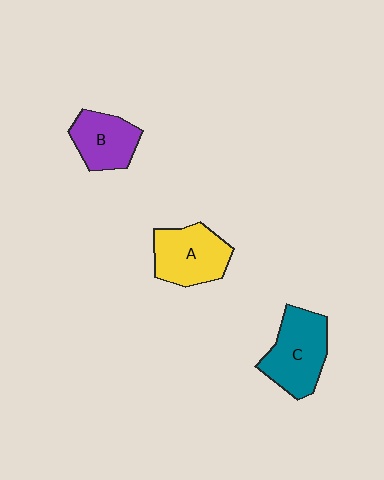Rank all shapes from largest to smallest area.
From largest to smallest: C (teal), A (yellow), B (purple).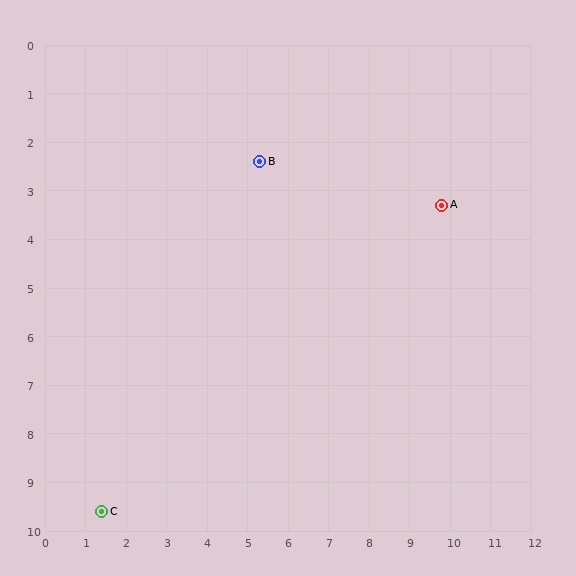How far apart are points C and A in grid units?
Points C and A are about 10.5 grid units apart.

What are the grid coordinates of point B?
Point B is at approximately (5.3, 2.4).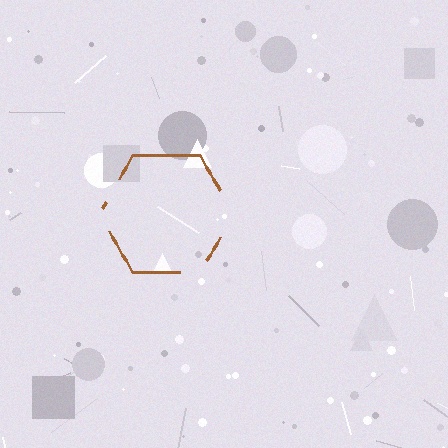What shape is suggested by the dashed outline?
The dashed outline suggests a hexagon.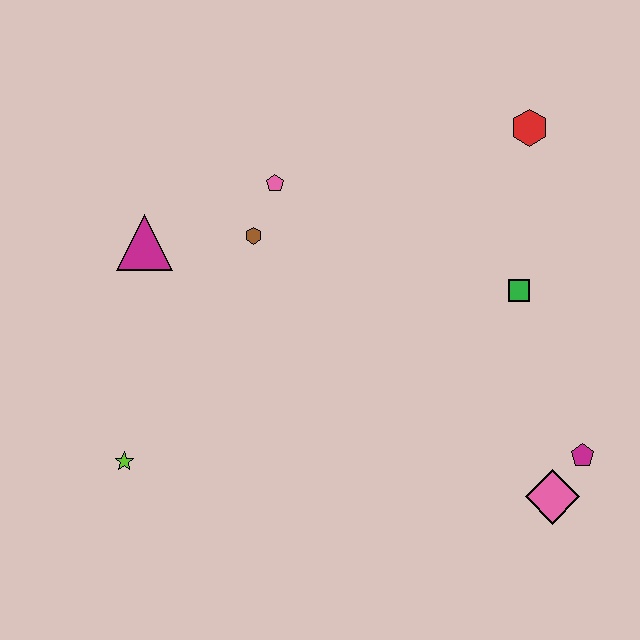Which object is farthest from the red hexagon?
The lime star is farthest from the red hexagon.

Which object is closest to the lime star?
The magenta triangle is closest to the lime star.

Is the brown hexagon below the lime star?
No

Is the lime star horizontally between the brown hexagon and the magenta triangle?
No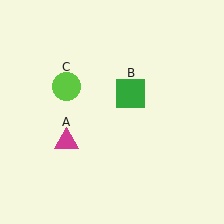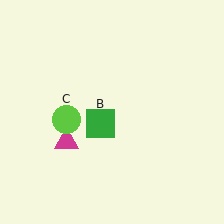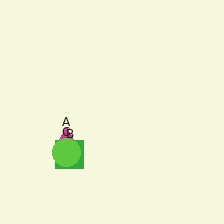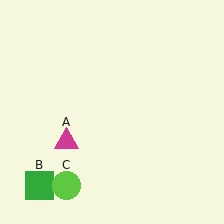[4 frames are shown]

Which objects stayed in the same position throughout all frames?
Magenta triangle (object A) remained stationary.